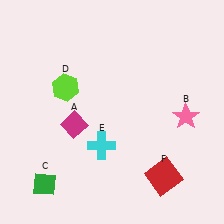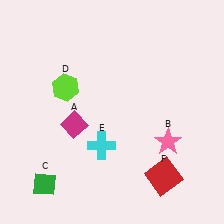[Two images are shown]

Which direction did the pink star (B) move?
The pink star (B) moved down.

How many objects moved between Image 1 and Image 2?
1 object moved between the two images.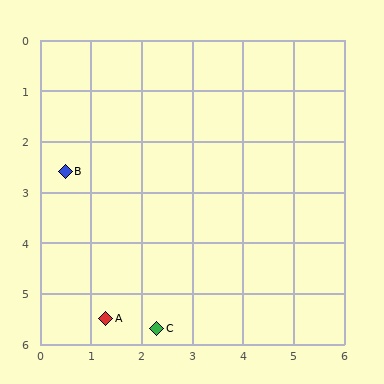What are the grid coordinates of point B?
Point B is at approximately (0.5, 2.6).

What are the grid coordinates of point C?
Point C is at approximately (2.3, 5.7).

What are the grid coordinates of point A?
Point A is at approximately (1.3, 5.5).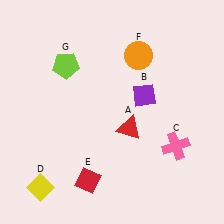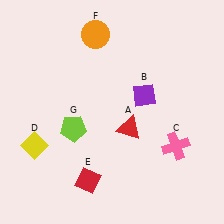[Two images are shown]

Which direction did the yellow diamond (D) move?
The yellow diamond (D) moved up.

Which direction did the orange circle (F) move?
The orange circle (F) moved left.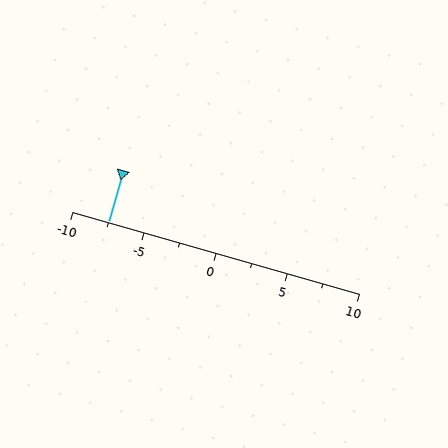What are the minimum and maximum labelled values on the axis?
The axis runs from -10 to 10.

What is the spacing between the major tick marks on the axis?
The major ticks are spaced 5 apart.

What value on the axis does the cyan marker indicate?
The marker indicates approximately -7.5.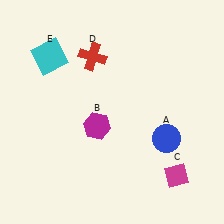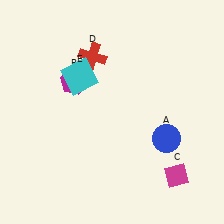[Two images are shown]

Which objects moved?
The objects that moved are: the magenta hexagon (B), the cyan square (E).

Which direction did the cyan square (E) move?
The cyan square (E) moved right.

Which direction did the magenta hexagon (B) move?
The magenta hexagon (B) moved up.